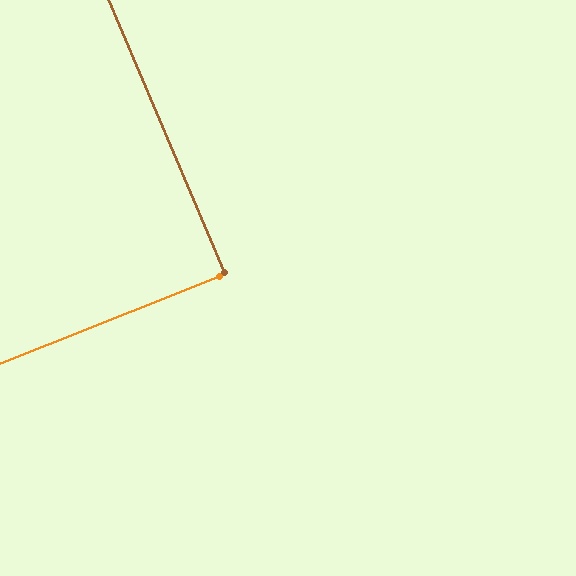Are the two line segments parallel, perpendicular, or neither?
Perpendicular — they meet at approximately 89°.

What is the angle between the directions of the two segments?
Approximately 89 degrees.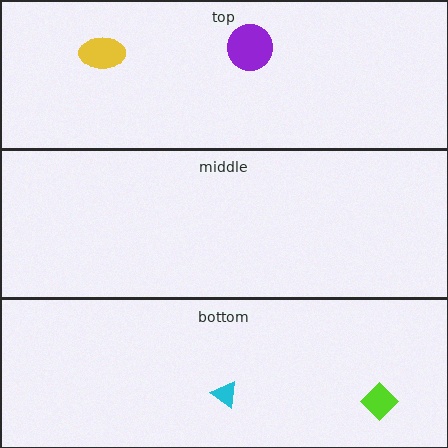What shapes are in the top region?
The yellow ellipse, the purple circle.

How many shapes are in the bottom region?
2.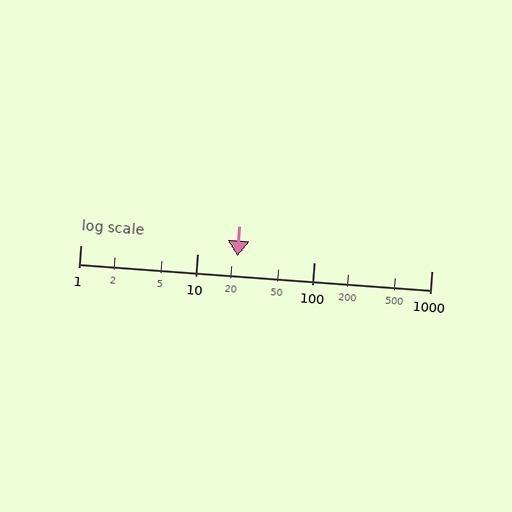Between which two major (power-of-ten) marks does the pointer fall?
The pointer is between 10 and 100.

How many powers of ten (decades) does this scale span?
The scale spans 3 decades, from 1 to 1000.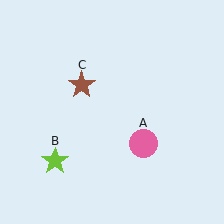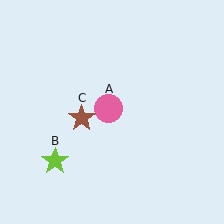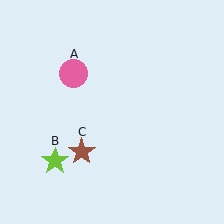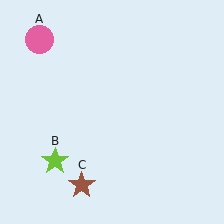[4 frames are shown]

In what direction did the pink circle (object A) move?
The pink circle (object A) moved up and to the left.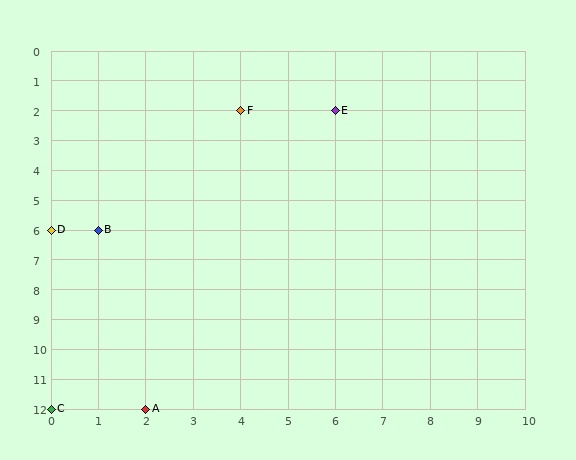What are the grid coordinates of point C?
Point C is at grid coordinates (0, 12).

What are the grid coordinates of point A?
Point A is at grid coordinates (2, 12).